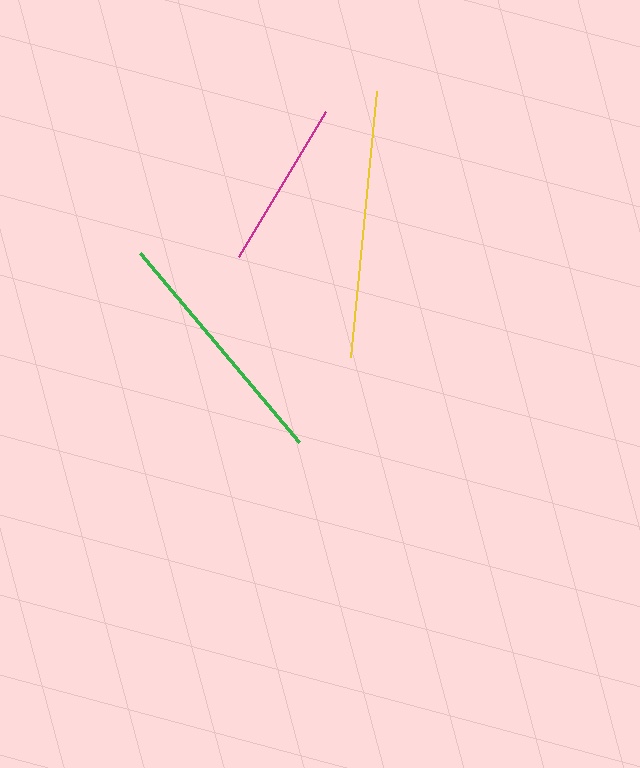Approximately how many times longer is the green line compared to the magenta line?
The green line is approximately 1.5 times the length of the magenta line.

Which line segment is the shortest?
The magenta line is the shortest at approximately 168 pixels.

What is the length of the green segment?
The green segment is approximately 247 pixels long.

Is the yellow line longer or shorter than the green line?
The yellow line is longer than the green line.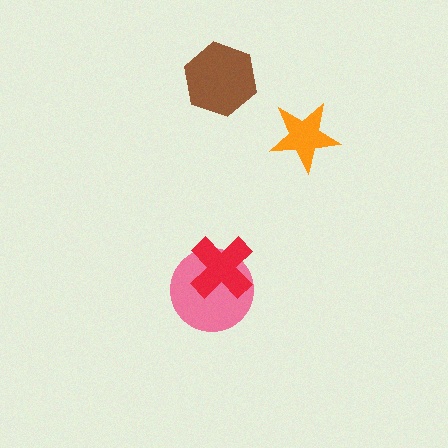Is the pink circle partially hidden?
Yes, it is partially covered by another shape.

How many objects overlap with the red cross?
1 object overlaps with the red cross.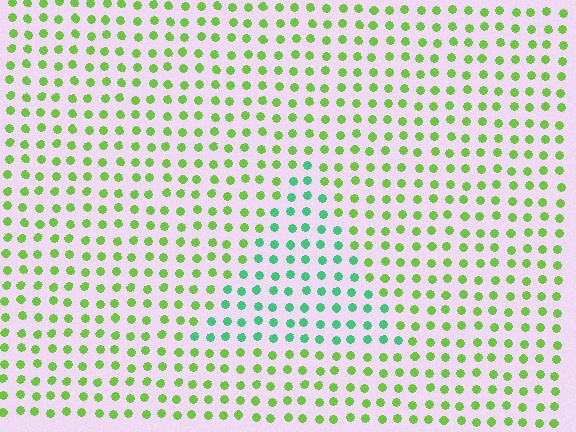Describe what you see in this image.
The image is filled with small lime elements in a uniform arrangement. A triangle-shaped region is visible where the elements are tinted to a slightly different hue, forming a subtle color boundary.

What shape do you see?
I see a triangle.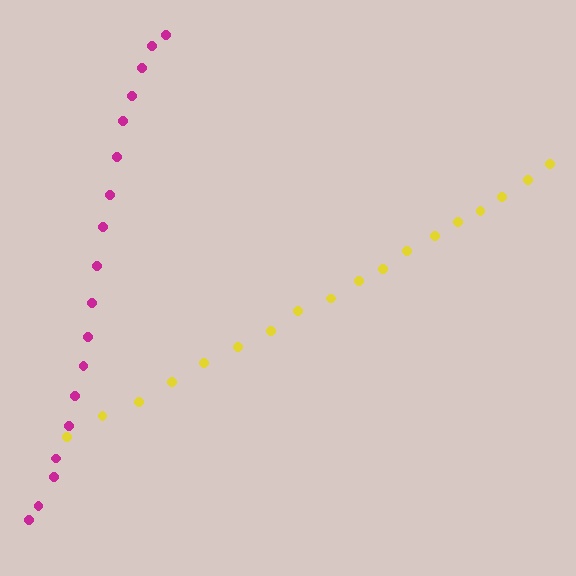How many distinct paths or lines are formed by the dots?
There are 2 distinct paths.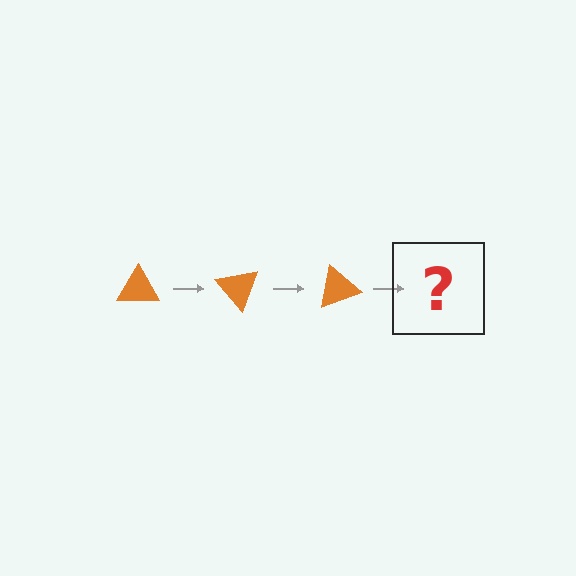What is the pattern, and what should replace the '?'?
The pattern is that the triangle rotates 50 degrees each step. The '?' should be an orange triangle rotated 150 degrees.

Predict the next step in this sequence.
The next step is an orange triangle rotated 150 degrees.